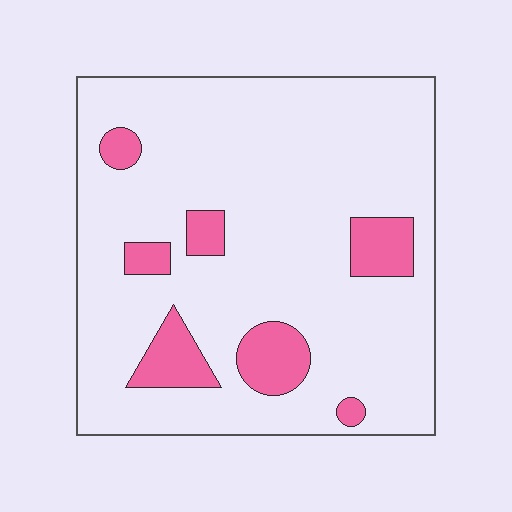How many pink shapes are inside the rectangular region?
7.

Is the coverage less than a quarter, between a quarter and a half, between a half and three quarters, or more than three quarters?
Less than a quarter.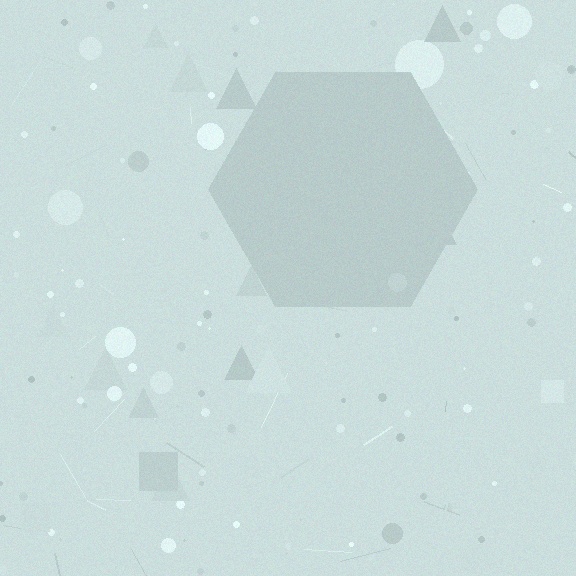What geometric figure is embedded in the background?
A hexagon is embedded in the background.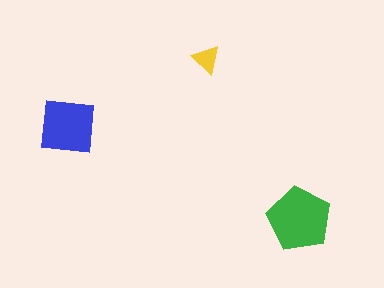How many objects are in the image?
There are 3 objects in the image.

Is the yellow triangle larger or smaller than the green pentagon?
Smaller.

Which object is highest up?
The yellow triangle is topmost.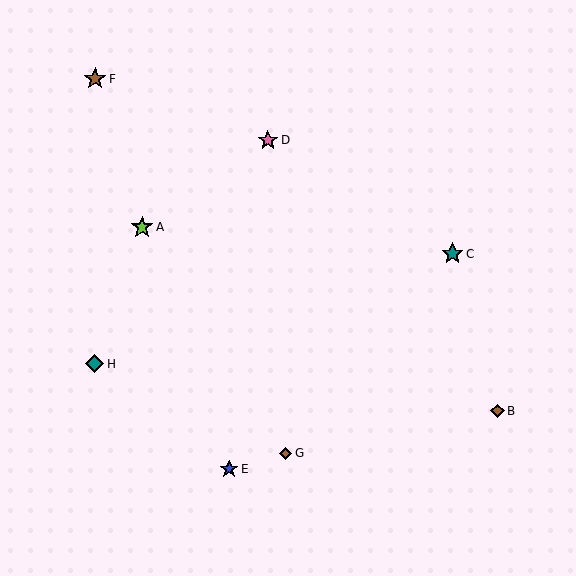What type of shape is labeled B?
Shape B is a brown diamond.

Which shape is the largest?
The brown star (labeled F) is the largest.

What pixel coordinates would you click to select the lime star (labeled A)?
Click at (142, 227) to select the lime star A.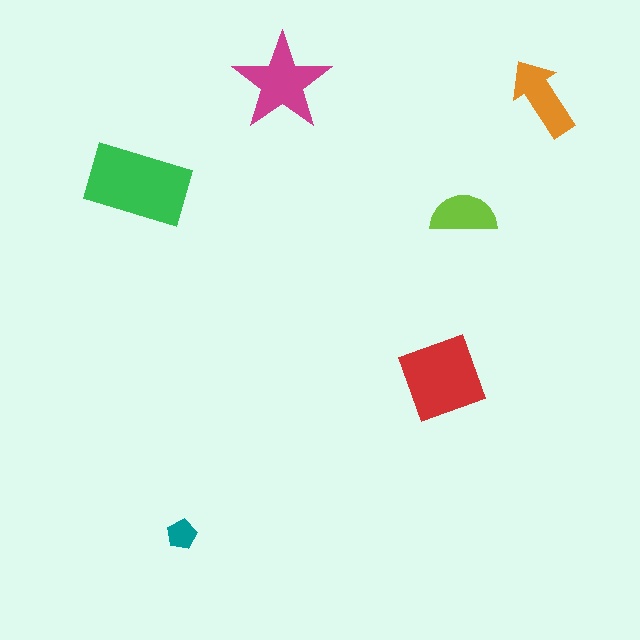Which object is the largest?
The green rectangle.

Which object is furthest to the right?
The orange arrow is rightmost.